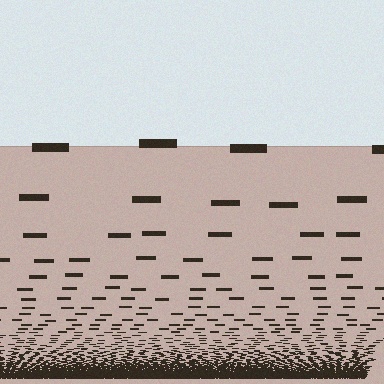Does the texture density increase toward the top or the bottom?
Density increases toward the bottom.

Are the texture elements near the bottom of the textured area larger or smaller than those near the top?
Smaller. The gradient is inverted — elements near the bottom are smaller and denser.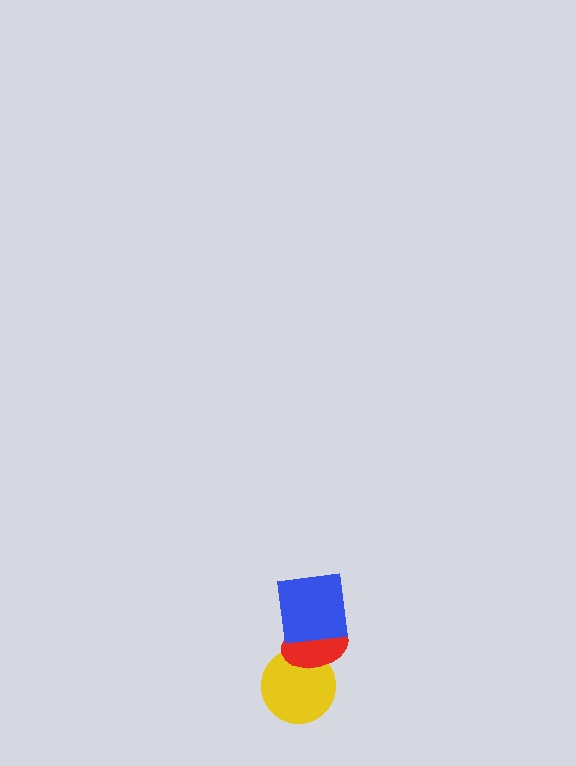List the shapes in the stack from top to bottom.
From top to bottom: the blue square, the red ellipse, the yellow circle.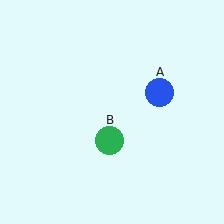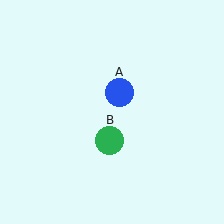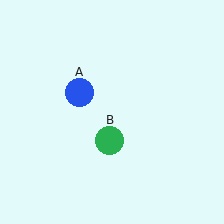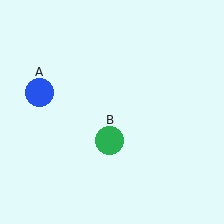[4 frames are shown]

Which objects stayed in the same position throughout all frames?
Green circle (object B) remained stationary.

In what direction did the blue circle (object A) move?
The blue circle (object A) moved left.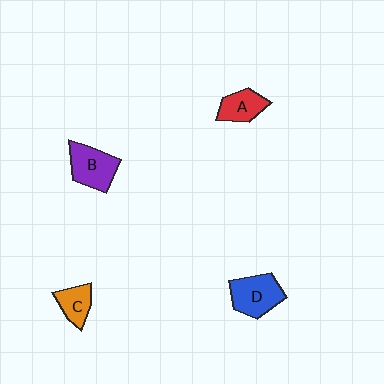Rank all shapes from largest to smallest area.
From largest to smallest: D (blue), B (purple), A (red), C (orange).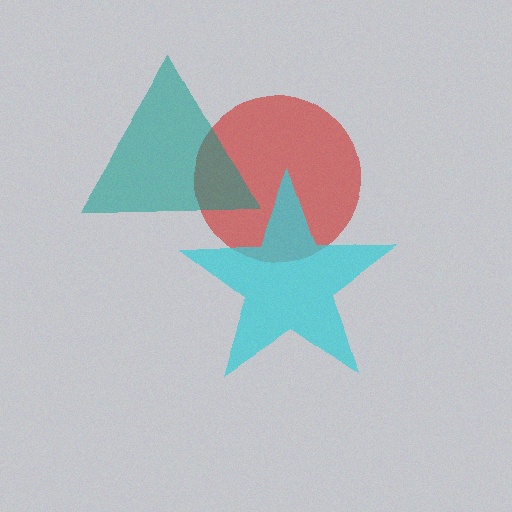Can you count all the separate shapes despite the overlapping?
Yes, there are 3 separate shapes.